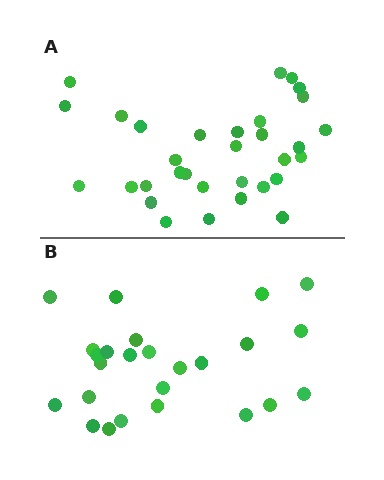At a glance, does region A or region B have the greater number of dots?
Region A (the top region) has more dots.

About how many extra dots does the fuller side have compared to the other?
Region A has roughly 8 or so more dots than region B.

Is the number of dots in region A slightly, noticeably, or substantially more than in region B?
Region A has noticeably more, but not dramatically so. The ratio is roughly 1.3 to 1.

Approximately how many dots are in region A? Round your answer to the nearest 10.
About 30 dots. (The exact count is 32, which rounds to 30.)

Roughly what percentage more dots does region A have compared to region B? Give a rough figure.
About 30% more.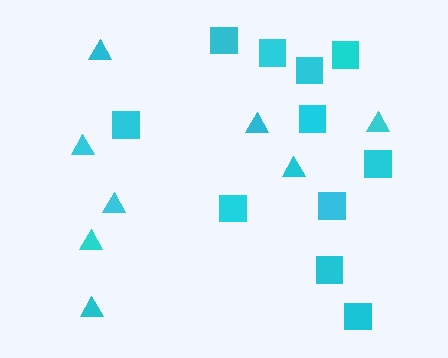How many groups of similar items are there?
There are 2 groups: one group of triangles (8) and one group of squares (11).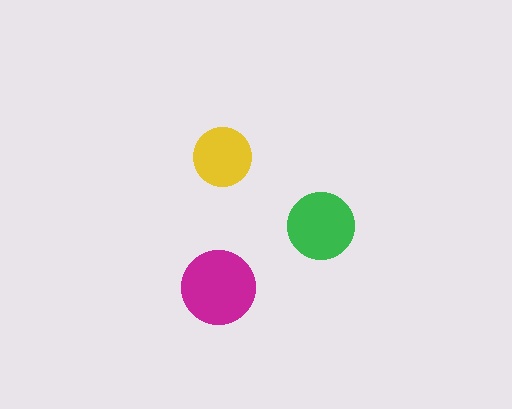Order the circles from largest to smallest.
the magenta one, the green one, the yellow one.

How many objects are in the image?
There are 3 objects in the image.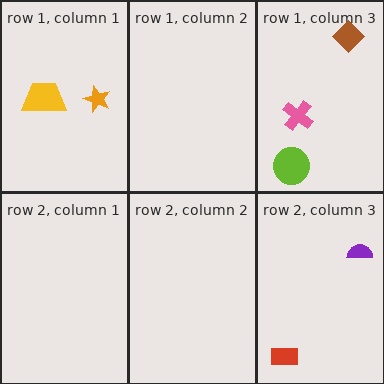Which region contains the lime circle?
The row 1, column 3 region.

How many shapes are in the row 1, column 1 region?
2.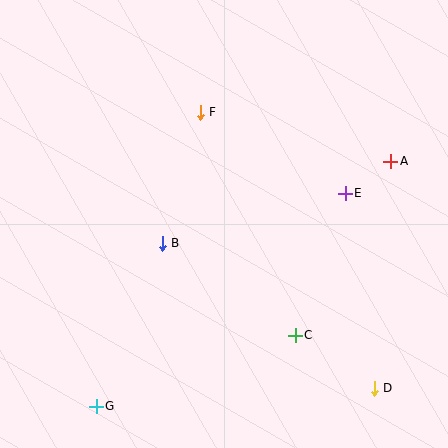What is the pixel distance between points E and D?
The distance between E and D is 197 pixels.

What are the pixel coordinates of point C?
Point C is at (295, 335).